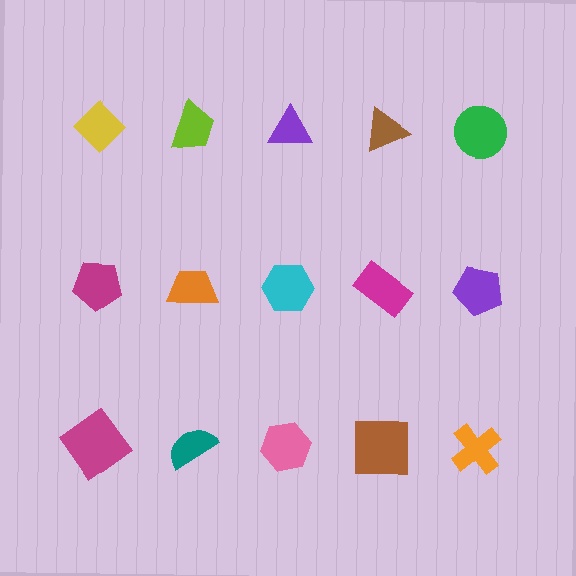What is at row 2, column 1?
A magenta pentagon.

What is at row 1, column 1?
A yellow diamond.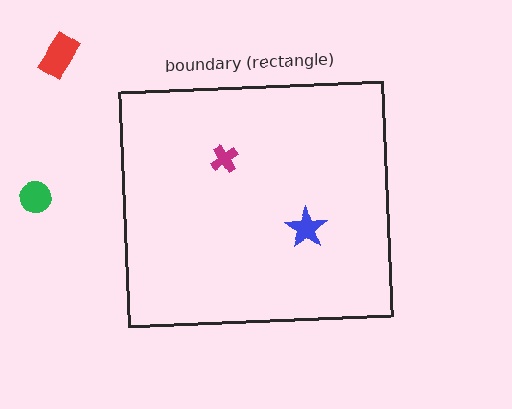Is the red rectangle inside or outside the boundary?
Outside.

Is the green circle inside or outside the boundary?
Outside.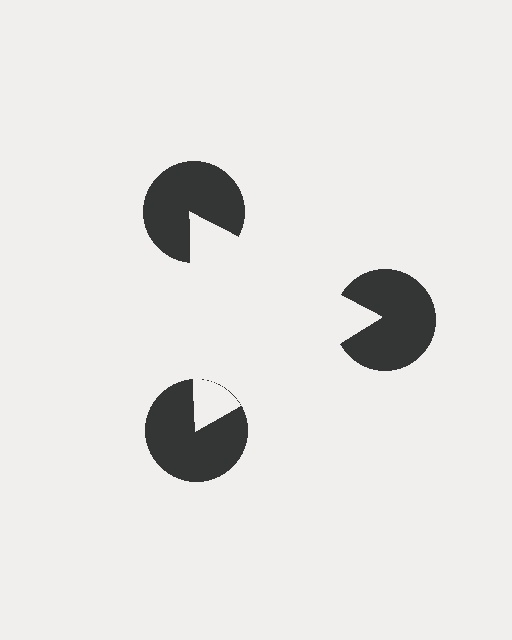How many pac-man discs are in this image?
There are 3 — one at each vertex of the illusory triangle.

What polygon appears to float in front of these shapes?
An illusory triangle — its edges are inferred from the aligned wedge cuts in the pac-man discs, not physically drawn.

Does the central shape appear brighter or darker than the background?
It typically appears slightly brighter than the background, even though no actual brightness change is drawn.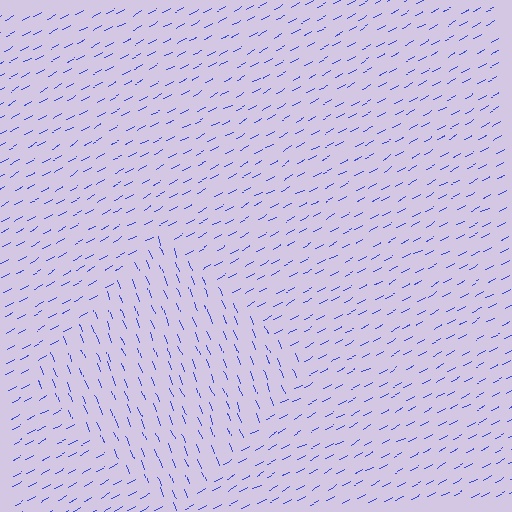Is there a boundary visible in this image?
Yes, there is a texture boundary formed by a change in line orientation.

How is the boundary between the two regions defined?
The boundary is defined purely by a change in line orientation (approximately 84 degrees difference). All lines are the same color and thickness.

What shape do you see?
I see a diamond.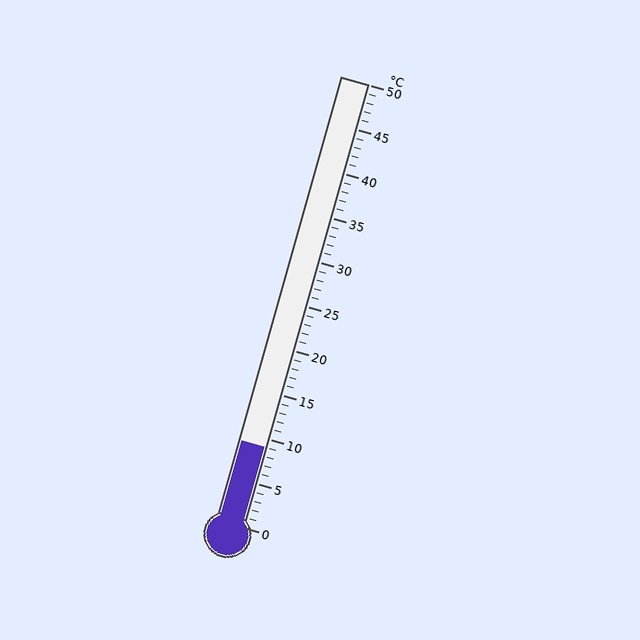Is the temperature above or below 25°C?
The temperature is below 25°C.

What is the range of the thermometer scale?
The thermometer scale ranges from 0°C to 50°C.